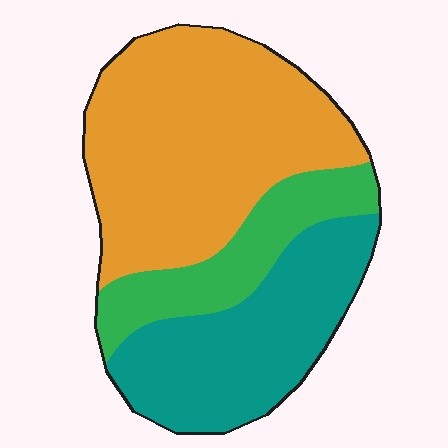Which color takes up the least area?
Green, at roughly 20%.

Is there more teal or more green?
Teal.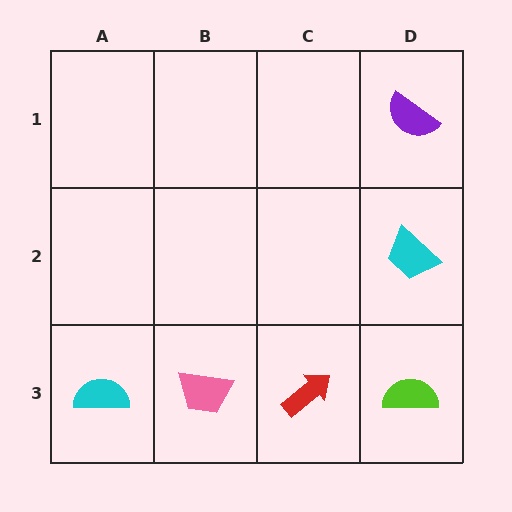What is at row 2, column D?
A cyan trapezoid.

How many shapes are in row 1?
1 shape.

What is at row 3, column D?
A lime semicircle.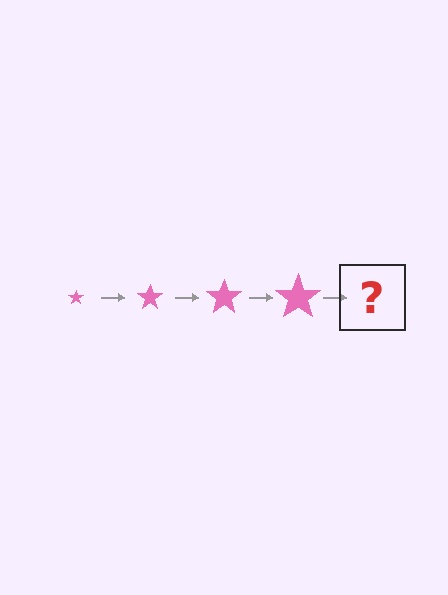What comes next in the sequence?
The next element should be a pink star, larger than the previous one.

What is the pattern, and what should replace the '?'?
The pattern is that the star gets progressively larger each step. The '?' should be a pink star, larger than the previous one.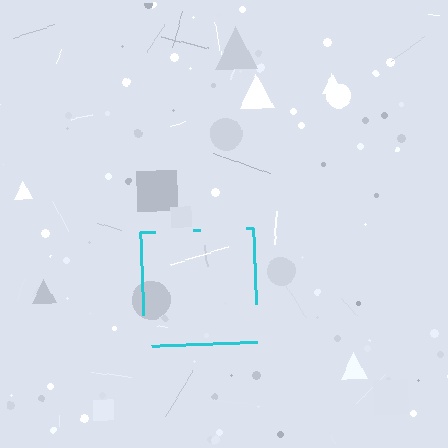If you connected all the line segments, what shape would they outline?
They would outline a square.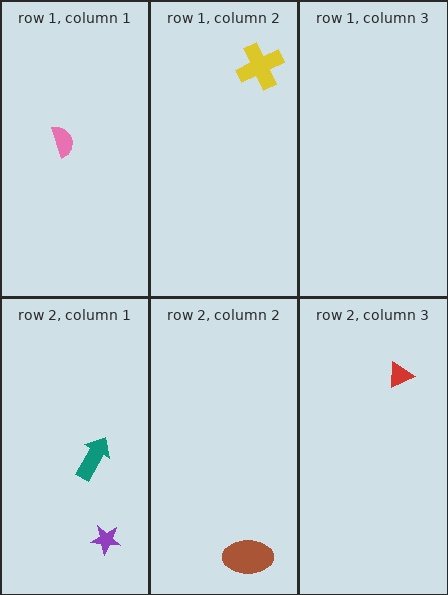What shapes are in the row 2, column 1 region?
The teal arrow, the purple star.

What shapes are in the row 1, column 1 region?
The pink semicircle.